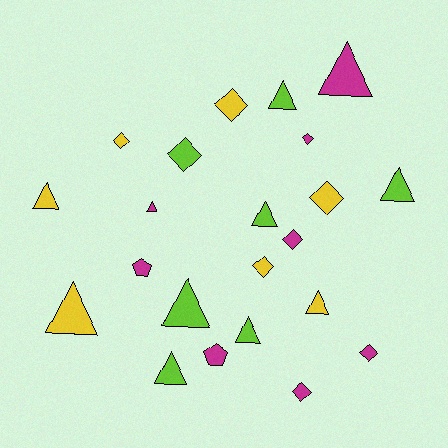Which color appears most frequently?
Magenta, with 8 objects.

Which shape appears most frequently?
Triangle, with 11 objects.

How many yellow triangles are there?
There are 3 yellow triangles.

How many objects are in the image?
There are 22 objects.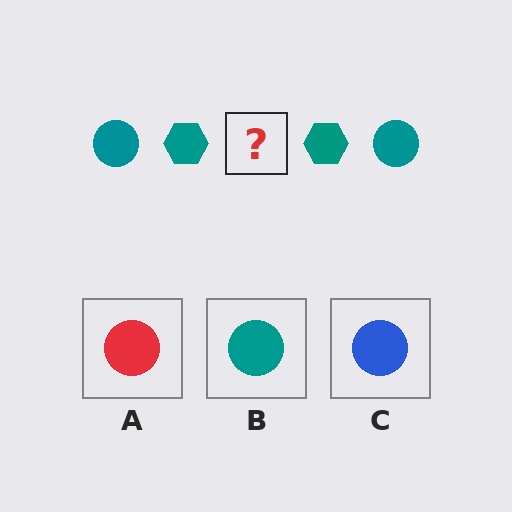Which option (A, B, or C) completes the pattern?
B.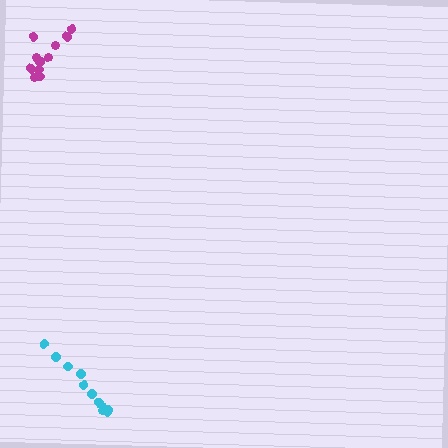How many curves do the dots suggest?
There are 2 distinct paths.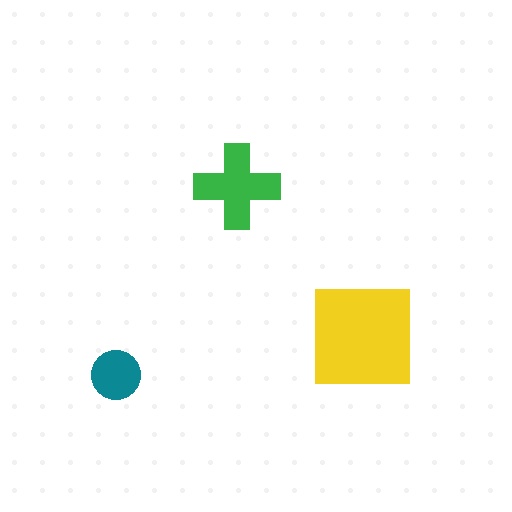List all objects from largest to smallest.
The yellow square, the green cross, the teal circle.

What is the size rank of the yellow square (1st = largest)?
1st.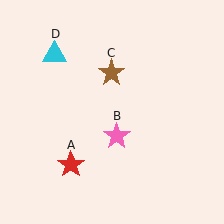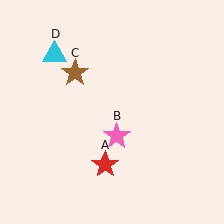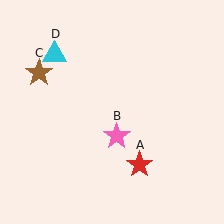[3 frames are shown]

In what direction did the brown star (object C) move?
The brown star (object C) moved left.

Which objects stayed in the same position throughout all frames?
Pink star (object B) and cyan triangle (object D) remained stationary.